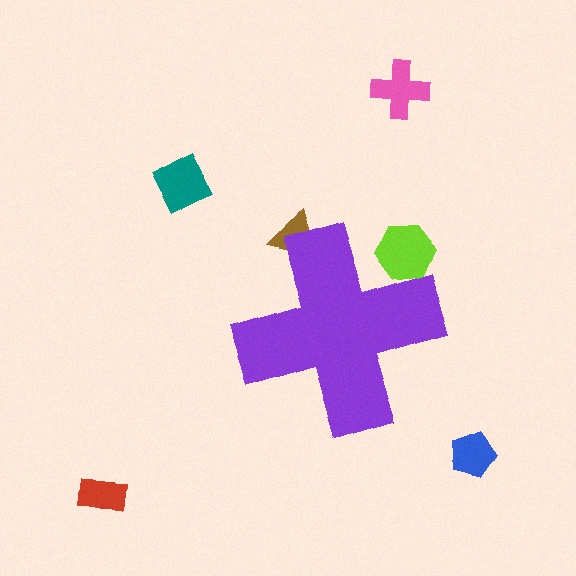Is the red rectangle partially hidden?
No, the red rectangle is fully visible.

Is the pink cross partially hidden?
No, the pink cross is fully visible.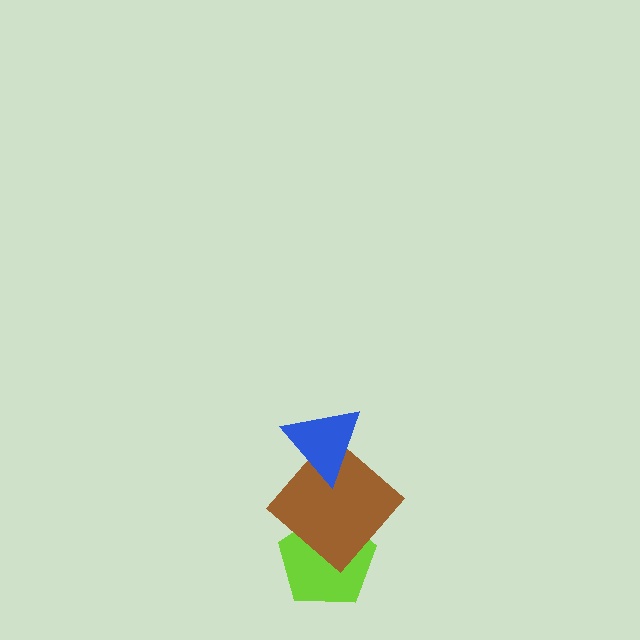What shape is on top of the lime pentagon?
The brown diamond is on top of the lime pentagon.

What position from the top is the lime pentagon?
The lime pentagon is 3rd from the top.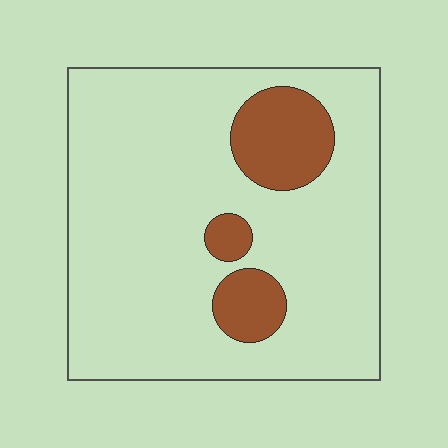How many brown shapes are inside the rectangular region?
3.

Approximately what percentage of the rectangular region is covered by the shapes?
Approximately 15%.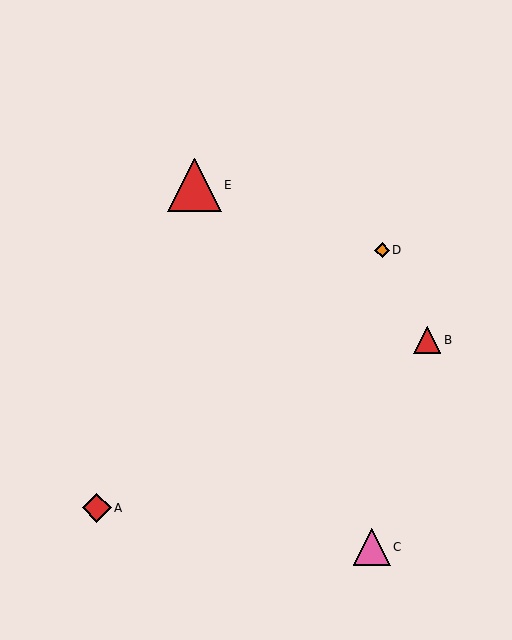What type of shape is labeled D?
Shape D is an orange diamond.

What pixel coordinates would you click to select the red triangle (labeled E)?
Click at (194, 185) to select the red triangle E.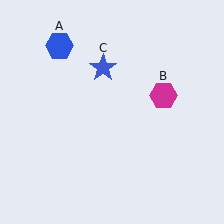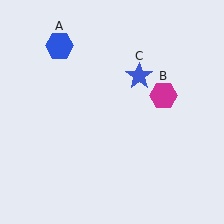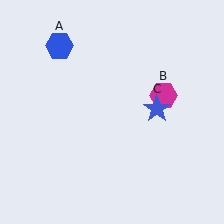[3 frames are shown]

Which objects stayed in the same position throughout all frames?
Blue hexagon (object A) and magenta hexagon (object B) remained stationary.